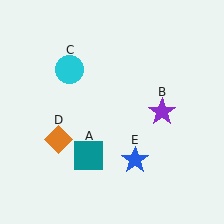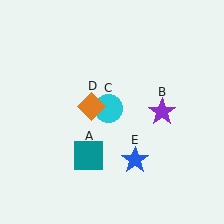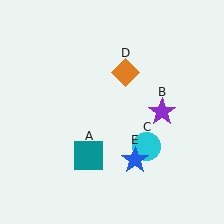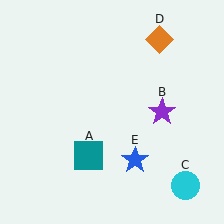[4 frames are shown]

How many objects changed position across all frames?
2 objects changed position: cyan circle (object C), orange diamond (object D).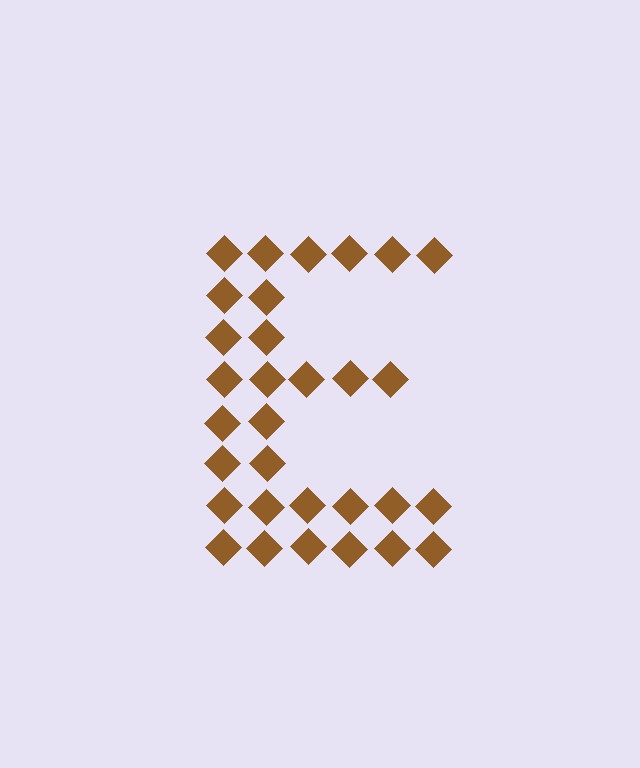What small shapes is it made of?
It is made of small diamonds.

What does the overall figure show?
The overall figure shows the letter E.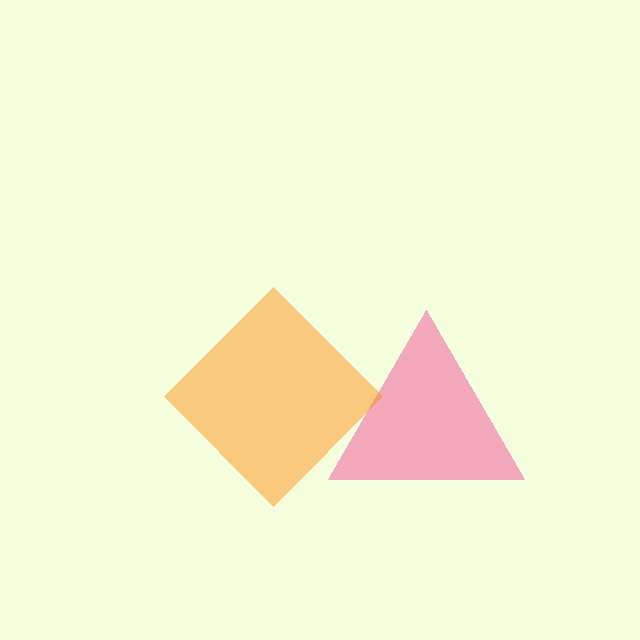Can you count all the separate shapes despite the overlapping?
Yes, there are 2 separate shapes.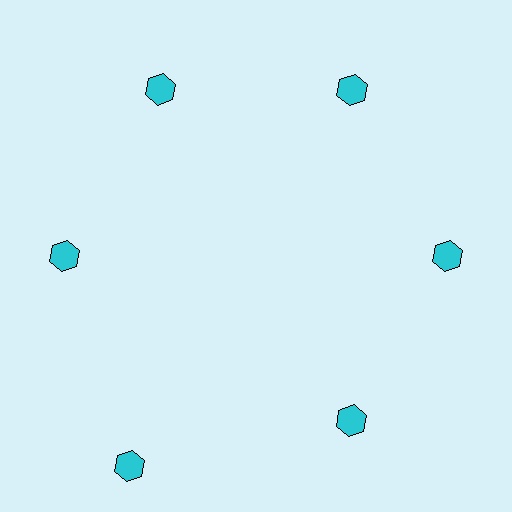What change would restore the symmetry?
The symmetry would be restored by moving it inward, back onto the ring so that all 6 hexagons sit at equal angles and equal distance from the center.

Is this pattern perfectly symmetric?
No. The 6 cyan hexagons are arranged in a ring, but one element near the 7 o'clock position is pushed outward from the center, breaking the 6-fold rotational symmetry.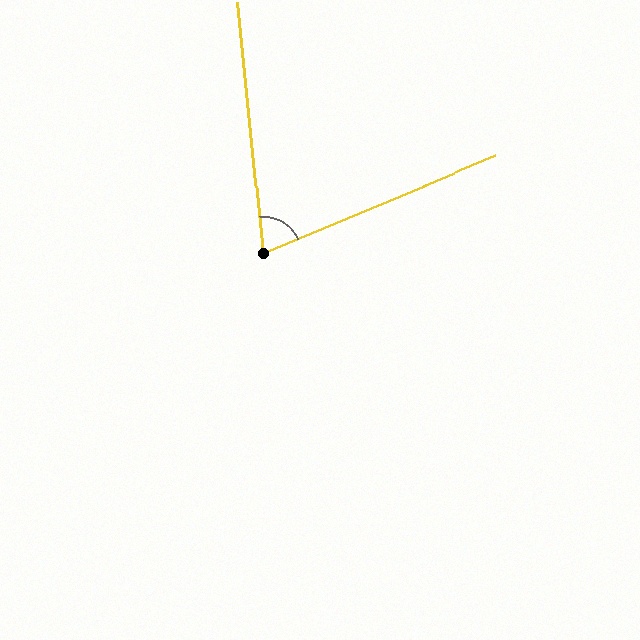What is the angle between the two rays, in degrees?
Approximately 73 degrees.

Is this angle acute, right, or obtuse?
It is acute.